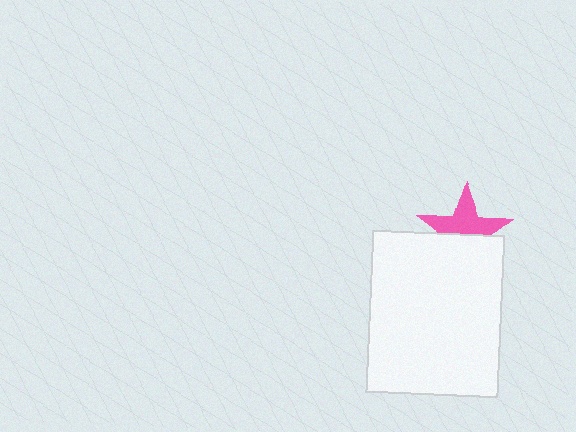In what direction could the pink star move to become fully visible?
The pink star could move up. That would shift it out from behind the white rectangle entirely.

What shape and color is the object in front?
The object in front is a white rectangle.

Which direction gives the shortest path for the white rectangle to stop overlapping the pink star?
Moving down gives the shortest separation.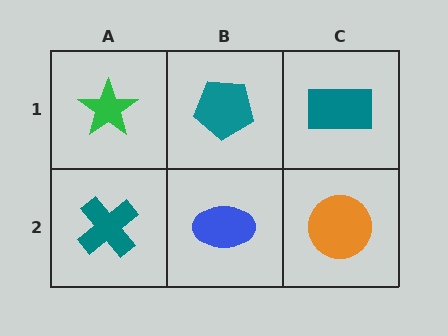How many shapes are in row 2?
3 shapes.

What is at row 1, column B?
A teal pentagon.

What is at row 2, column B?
A blue ellipse.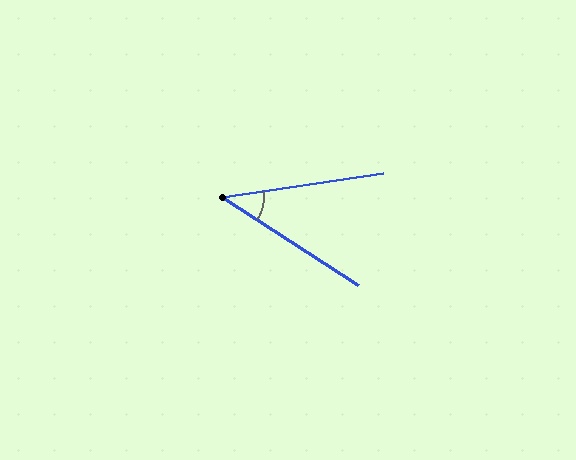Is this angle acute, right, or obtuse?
It is acute.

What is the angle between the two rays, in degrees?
Approximately 41 degrees.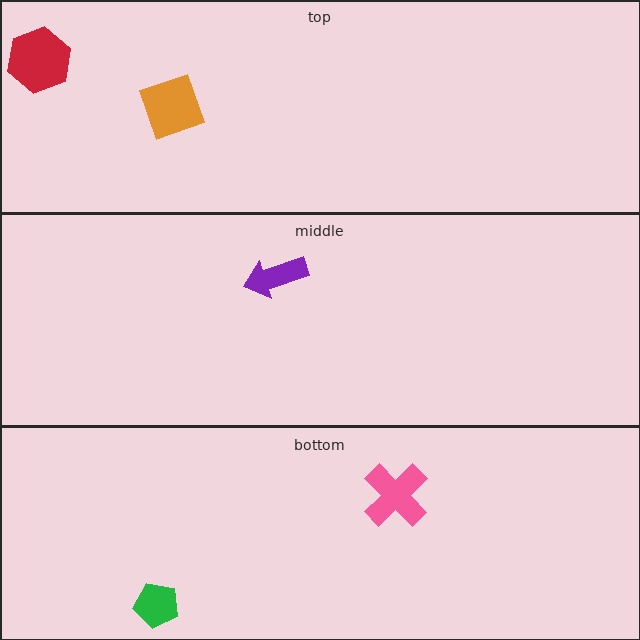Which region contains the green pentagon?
The bottom region.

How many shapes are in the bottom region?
2.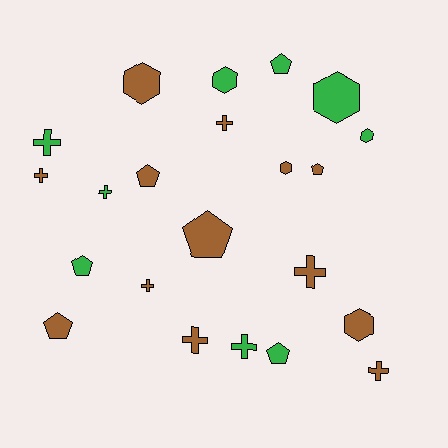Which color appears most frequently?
Brown, with 13 objects.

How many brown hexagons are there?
There are 3 brown hexagons.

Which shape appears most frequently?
Cross, with 9 objects.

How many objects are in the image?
There are 22 objects.